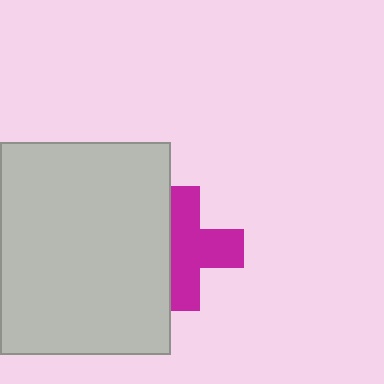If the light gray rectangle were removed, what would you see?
You would see the complete magenta cross.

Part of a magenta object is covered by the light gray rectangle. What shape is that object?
It is a cross.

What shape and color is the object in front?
The object in front is a light gray rectangle.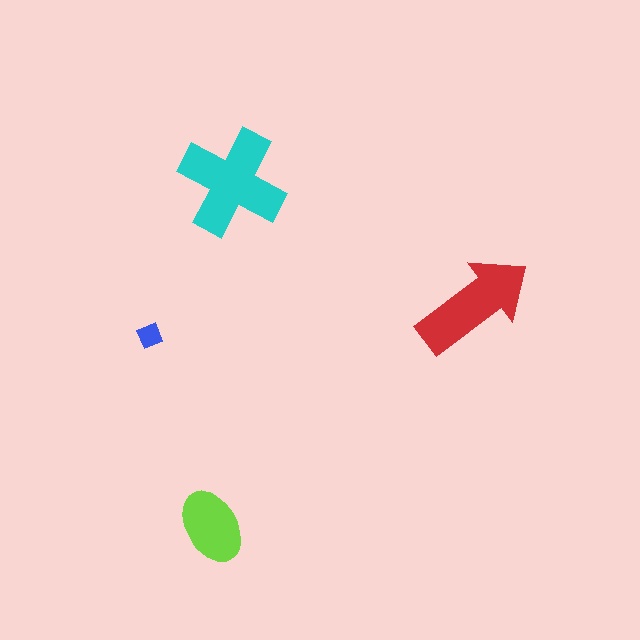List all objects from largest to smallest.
The cyan cross, the red arrow, the lime ellipse, the blue diamond.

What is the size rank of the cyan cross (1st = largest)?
1st.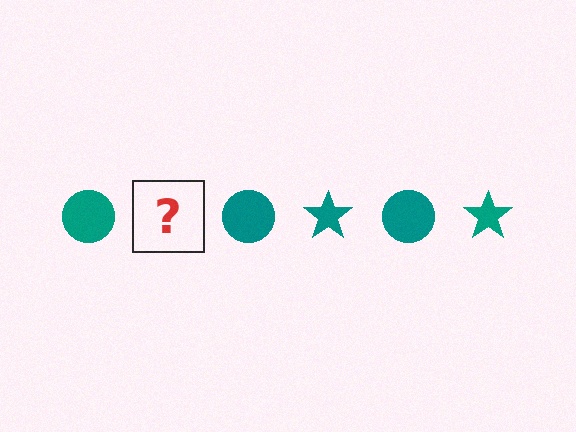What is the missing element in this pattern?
The missing element is a teal star.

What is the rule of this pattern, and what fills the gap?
The rule is that the pattern cycles through circle, star shapes in teal. The gap should be filled with a teal star.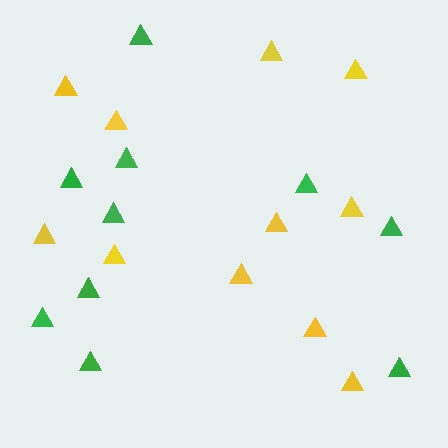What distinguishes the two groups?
There are 2 groups: one group of yellow triangles (11) and one group of green triangles (10).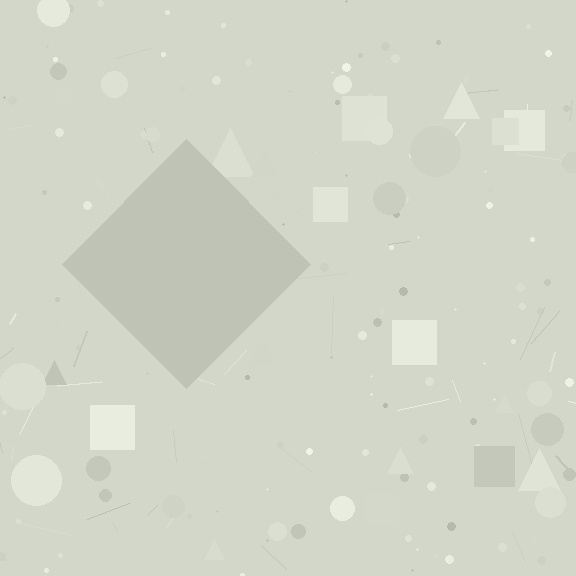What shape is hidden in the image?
A diamond is hidden in the image.